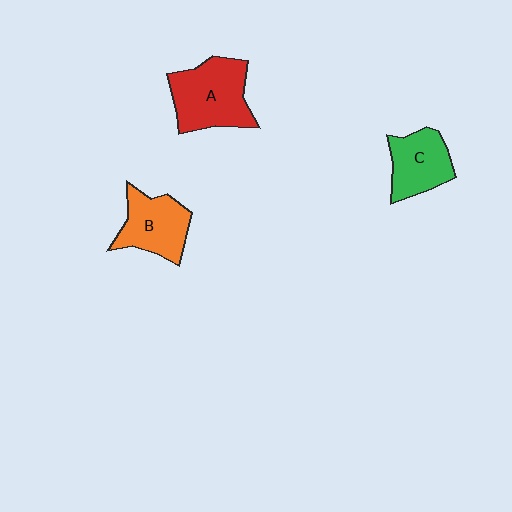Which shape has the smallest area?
Shape C (green).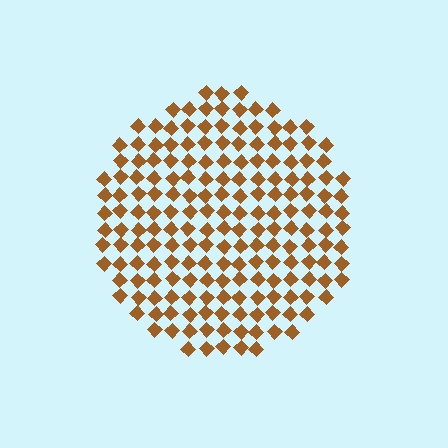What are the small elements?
The small elements are diamonds.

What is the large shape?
The large shape is a circle.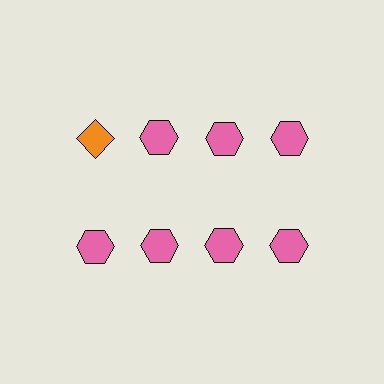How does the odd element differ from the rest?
It differs in both color (orange instead of pink) and shape (diamond instead of hexagon).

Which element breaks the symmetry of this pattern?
The orange diamond in the top row, leftmost column breaks the symmetry. All other shapes are pink hexagons.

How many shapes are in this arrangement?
There are 8 shapes arranged in a grid pattern.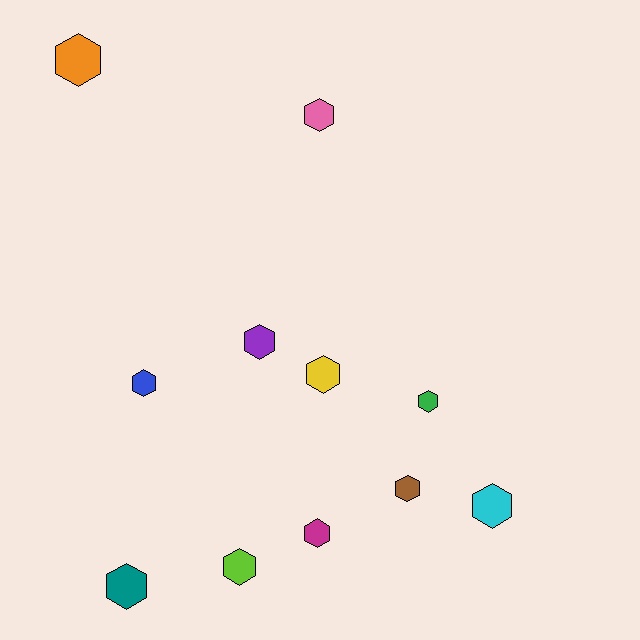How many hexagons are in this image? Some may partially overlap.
There are 11 hexagons.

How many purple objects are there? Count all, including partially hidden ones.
There is 1 purple object.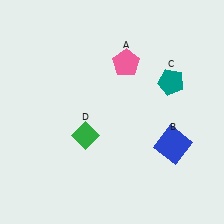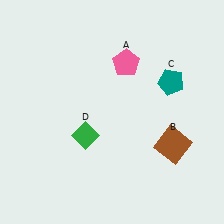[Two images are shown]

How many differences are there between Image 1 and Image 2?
There is 1 difference between the two images.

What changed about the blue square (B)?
In Image 1, B is blue. In Image 2, it changed to brown.